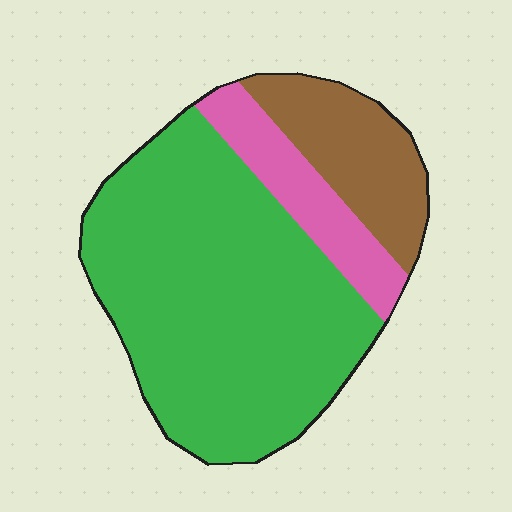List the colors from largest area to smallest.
From largest to smallest: green, brown, pink.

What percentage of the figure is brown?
Brown covers 18% of the figure.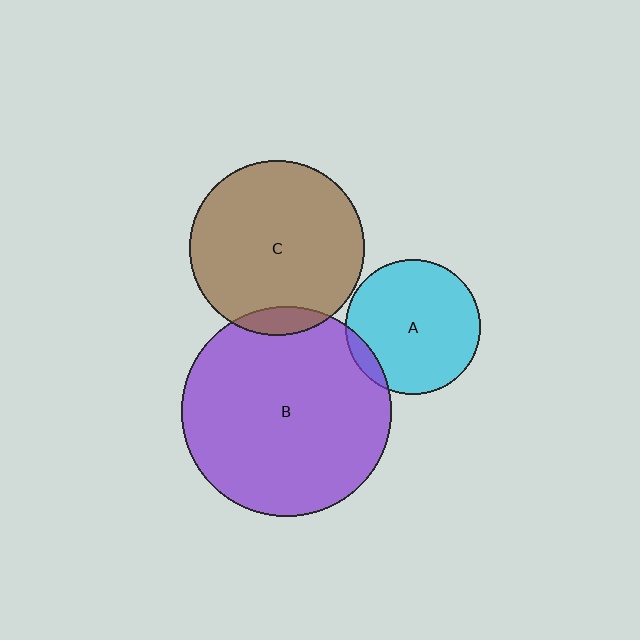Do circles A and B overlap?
Yes.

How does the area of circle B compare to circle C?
Approximately 1.4 times.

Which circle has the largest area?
Circle B (purple).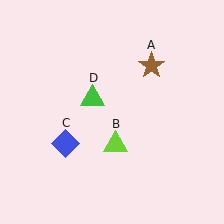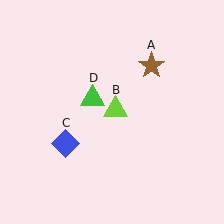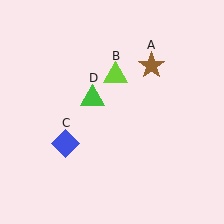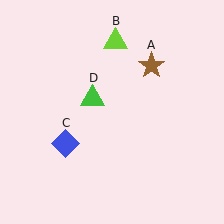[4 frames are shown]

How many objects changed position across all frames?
1 object changed position: lime triangle (object B).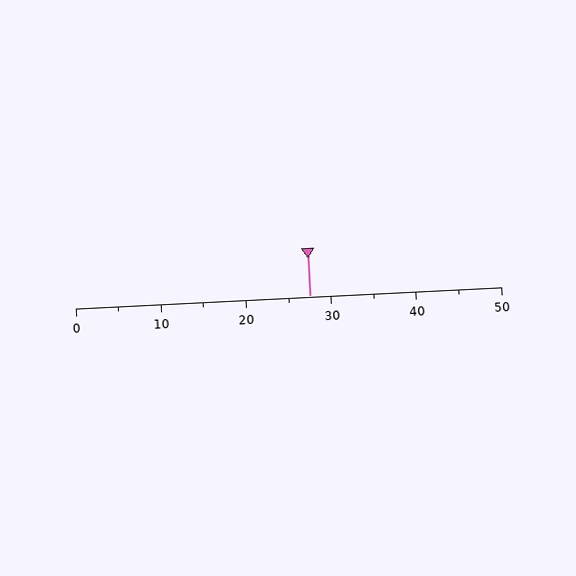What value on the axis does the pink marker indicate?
The marker indicates approximately 27.5.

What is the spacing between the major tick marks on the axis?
The major ticks are spaced 10 apart.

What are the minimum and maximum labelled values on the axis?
The axis runs from 0 to 50.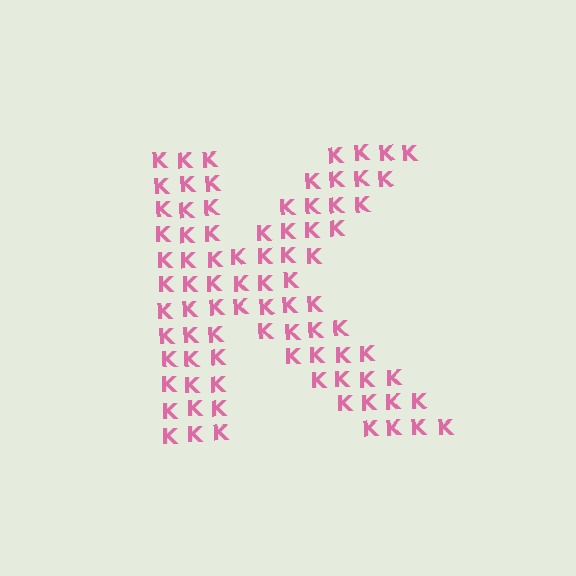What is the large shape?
The large shape is the letter K.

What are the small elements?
The small elements are letter K's.